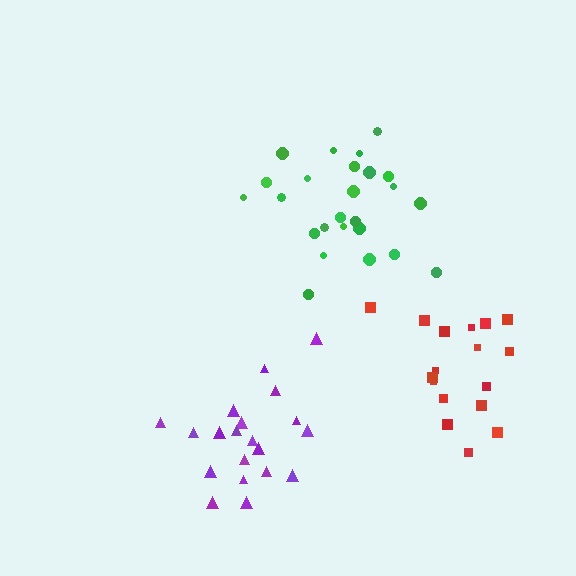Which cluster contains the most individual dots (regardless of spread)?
Green (25).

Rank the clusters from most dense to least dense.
purple, green, red.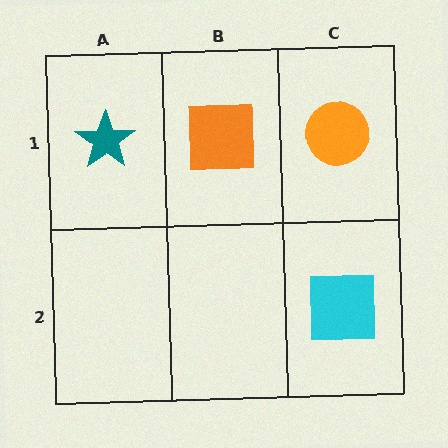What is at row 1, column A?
A teal star.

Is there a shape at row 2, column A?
No, that cell is empty.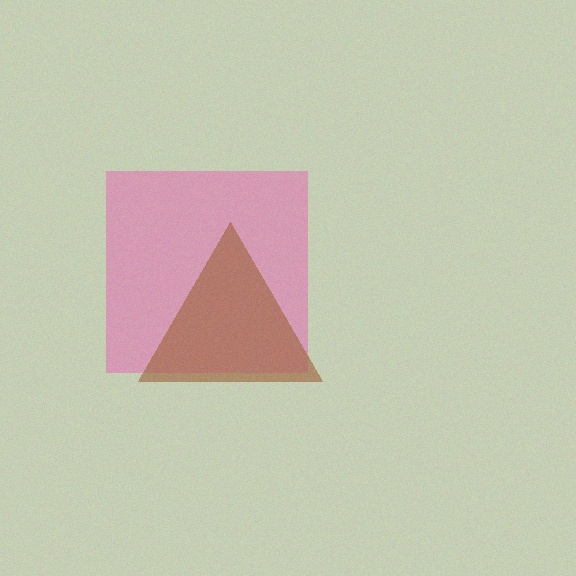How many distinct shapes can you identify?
There are 2 distinct shapes: a pink square, a brown triangle.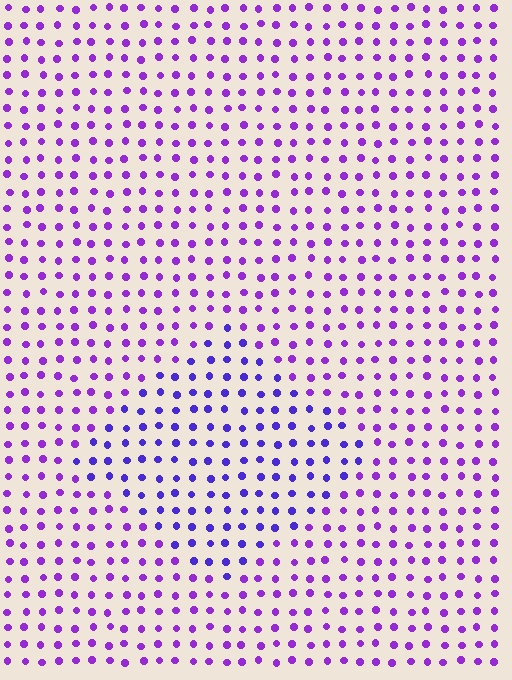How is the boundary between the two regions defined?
The boundary is defined purely by a slight shift in hue (about 27 degrees). Spacing, size, and orientation are identical on both sides.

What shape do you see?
I see a diamond.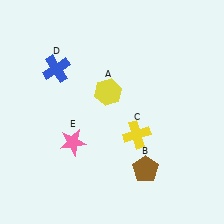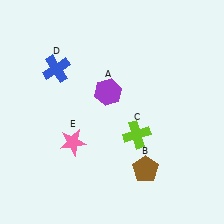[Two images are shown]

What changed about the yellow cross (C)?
In Image 1, C is yellow. In Image 2, it changed to lime.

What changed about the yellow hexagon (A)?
In Image 1, A is yellow. In Image 2, it changed to purple.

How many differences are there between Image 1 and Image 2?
There are 2 differences between the two images.